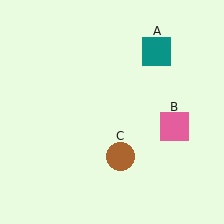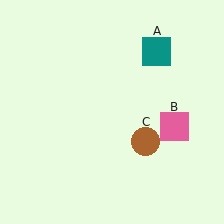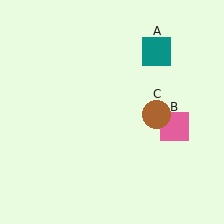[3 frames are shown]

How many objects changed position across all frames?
1 object changed position: brown circle (object C).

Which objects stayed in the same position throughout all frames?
Teal square (object A) and pink square (object B) remained stationary.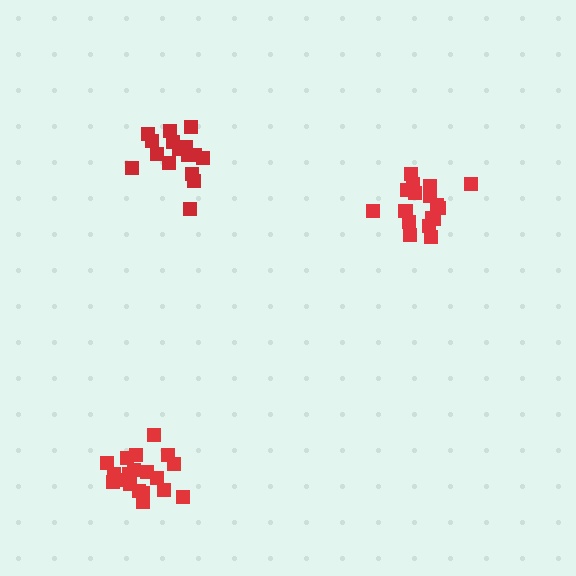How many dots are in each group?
Group 1: 17 dots, Group 2: 19 dots, Group 3: 19 dots (55 total).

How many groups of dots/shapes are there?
There are 3 groups.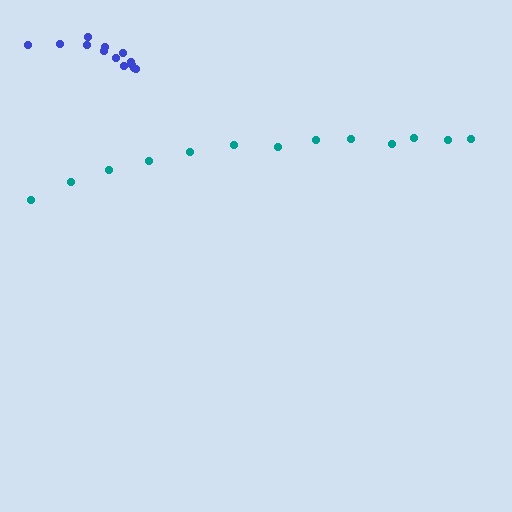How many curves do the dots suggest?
There are 2 distinct paths.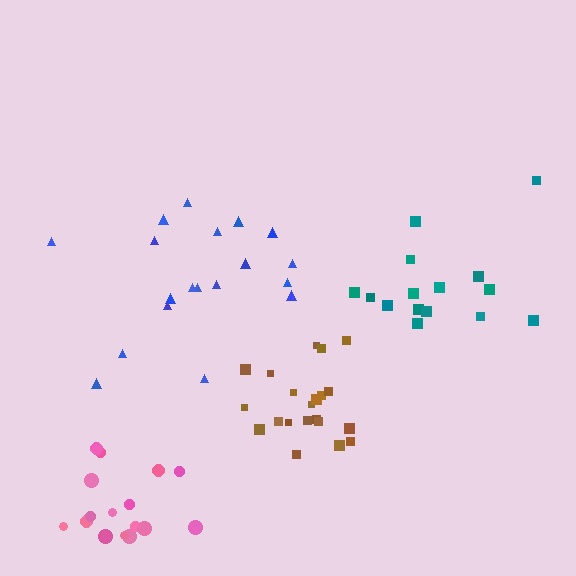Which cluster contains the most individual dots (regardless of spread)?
Brown (21).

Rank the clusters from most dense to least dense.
brown, pink, teal, blue.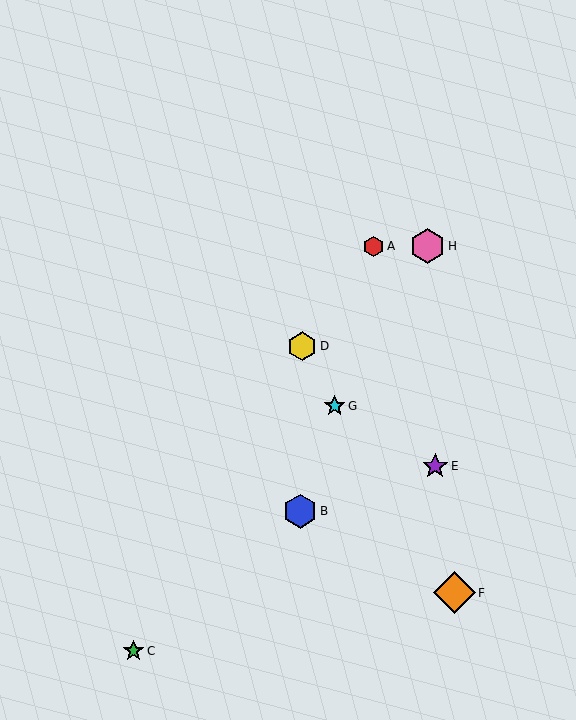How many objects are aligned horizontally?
2 objects (A, H) are aligned horizontally.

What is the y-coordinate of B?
Object B is at y≈511.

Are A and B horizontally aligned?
No, A is at y≈246 and B is at y≈511.